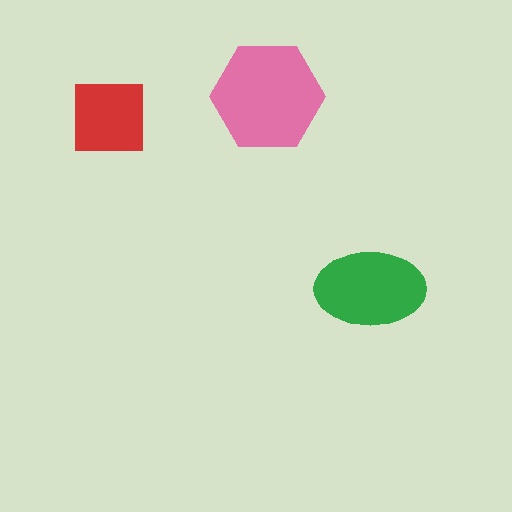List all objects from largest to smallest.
The pink hexagon, the green ellipse, the red square.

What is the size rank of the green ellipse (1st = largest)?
2nd.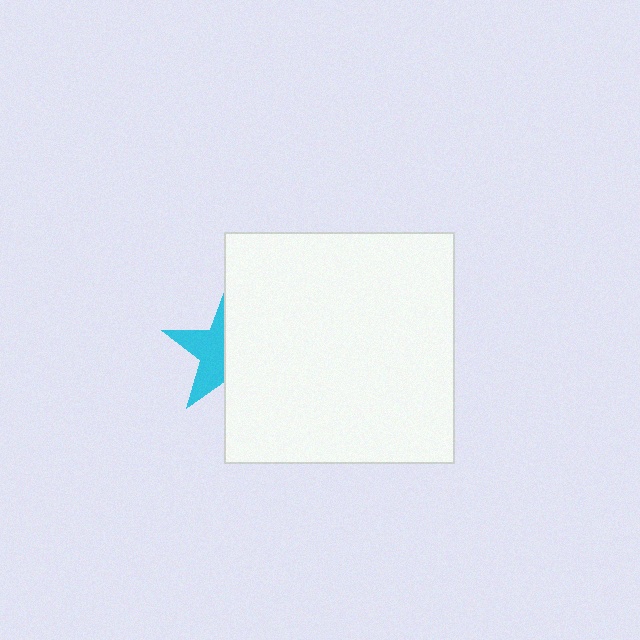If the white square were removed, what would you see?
You would see the complete cyan star.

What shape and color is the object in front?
The object in front is a white square.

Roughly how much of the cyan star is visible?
A small part of it is visible (roughly 44%).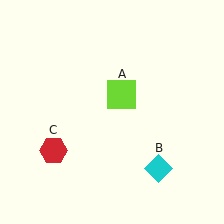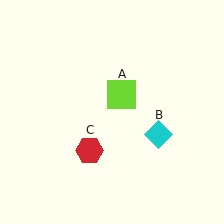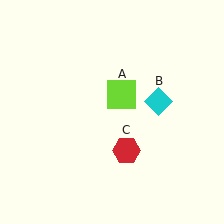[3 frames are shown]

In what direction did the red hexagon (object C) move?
The red hexagon (object C) moved right.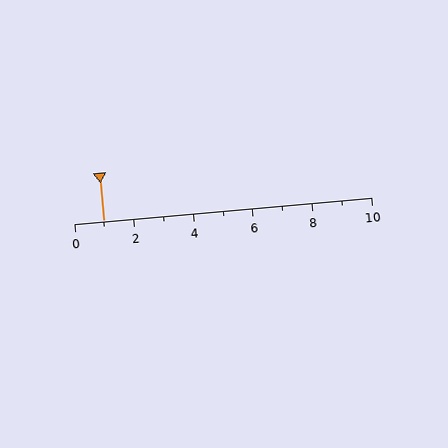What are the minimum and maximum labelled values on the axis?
The axis runs from 0 to 10.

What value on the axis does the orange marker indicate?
The marker indicates approximately 1.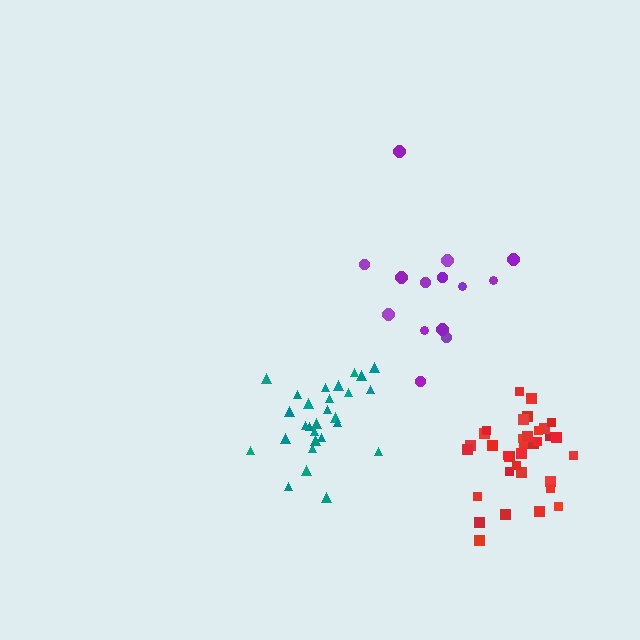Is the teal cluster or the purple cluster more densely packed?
Teal.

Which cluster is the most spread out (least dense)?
Purple.